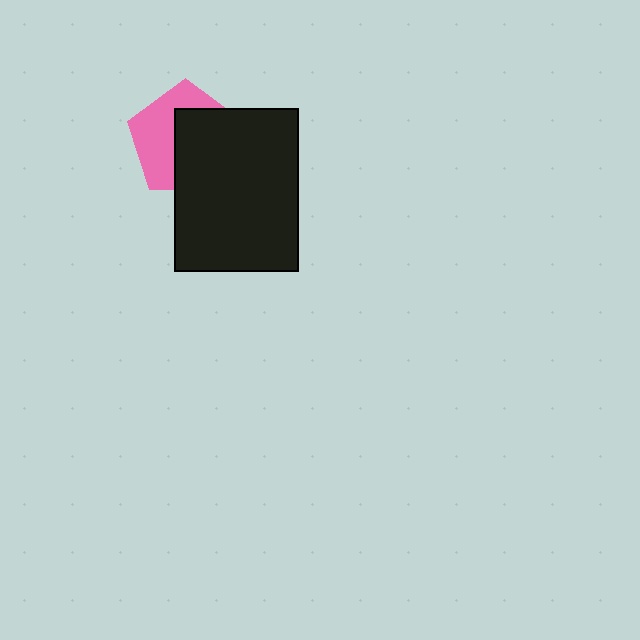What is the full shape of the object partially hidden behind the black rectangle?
The partially hidden object is a pink pentagon.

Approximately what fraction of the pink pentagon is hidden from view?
Roughly 54% of the pink pentagon is hidden behind the black rectangle.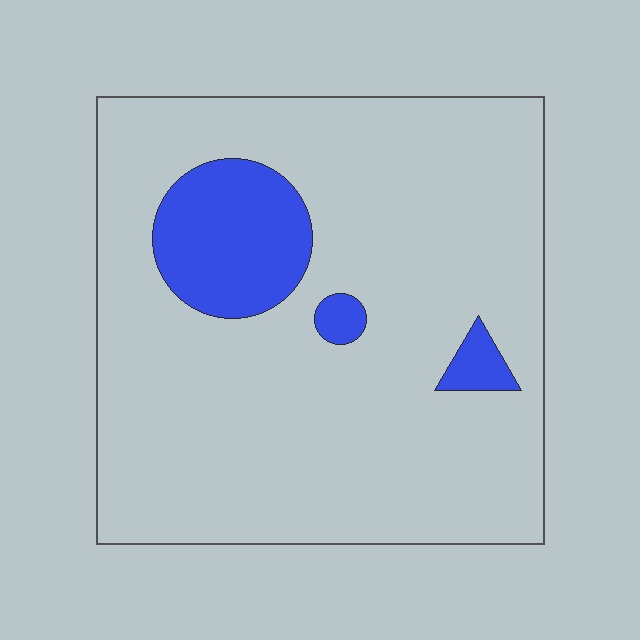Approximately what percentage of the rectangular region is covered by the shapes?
Approximately 15%.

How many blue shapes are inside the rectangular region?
3.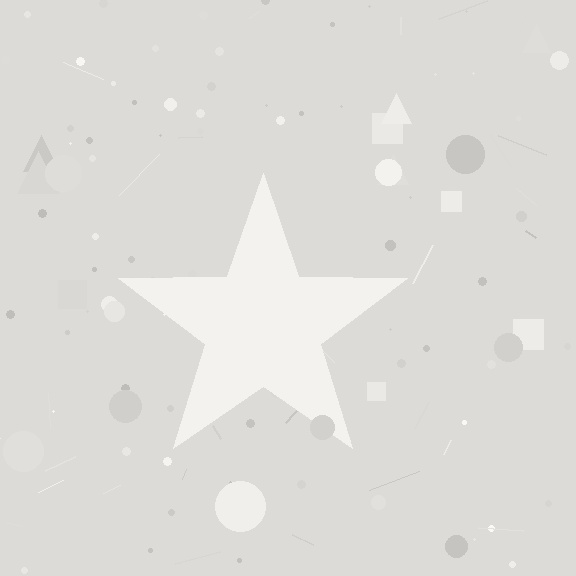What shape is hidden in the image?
A star is hidden in the image.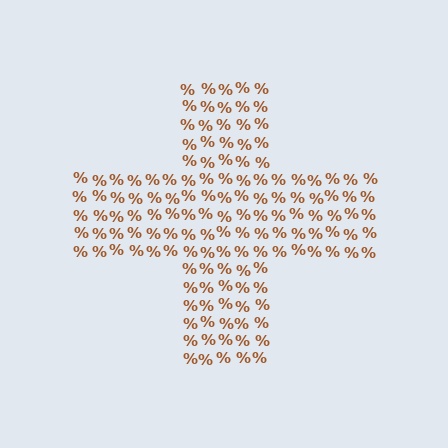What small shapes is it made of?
It is made of small percent signs.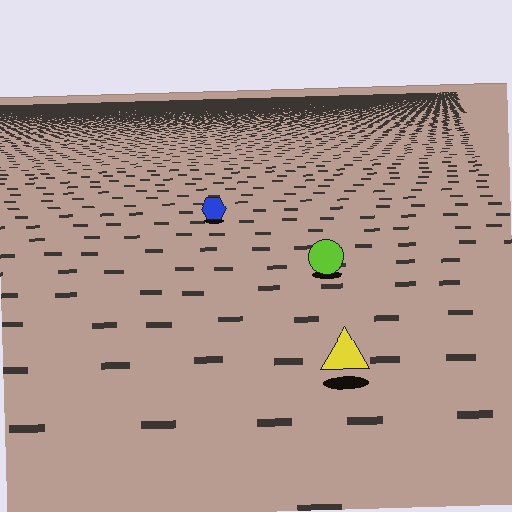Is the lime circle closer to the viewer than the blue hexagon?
Yes. The lime circle is closer — you can tell from the texture gradient: the ground texture is coarser near it.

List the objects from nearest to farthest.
From nearest to farthest: the yellow triangle, the lime circle, the blue hexagon.